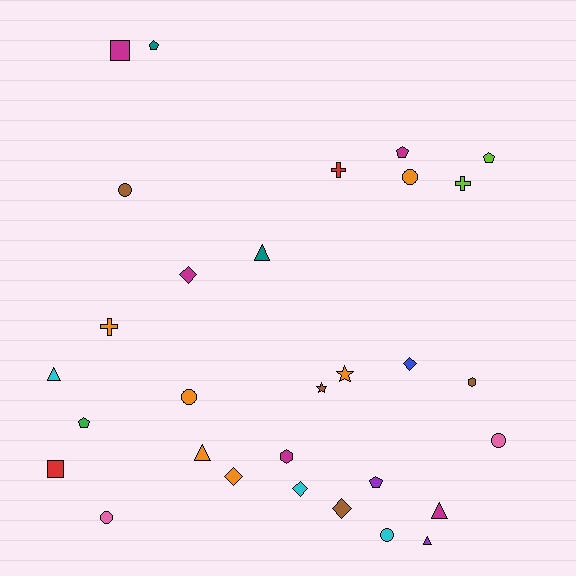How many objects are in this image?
There are 30 objects.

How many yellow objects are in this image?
There are no yellow objects.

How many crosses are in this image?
There are 3 crosses.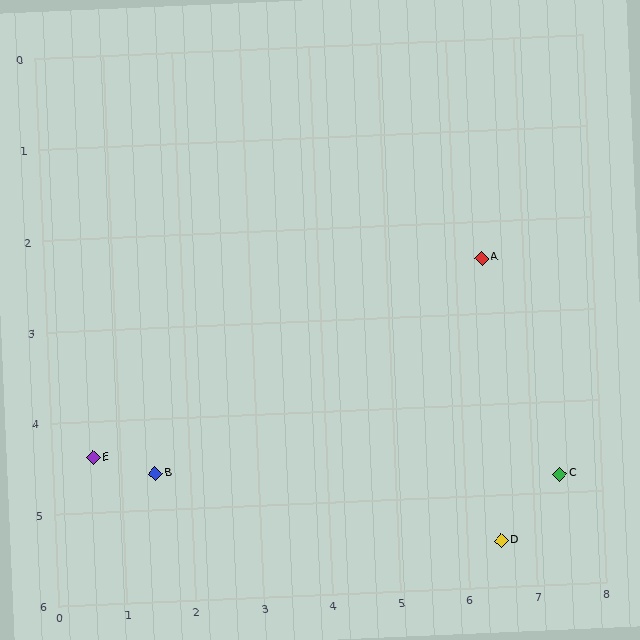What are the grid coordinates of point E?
Point E is at approximately (0.6, 4.4).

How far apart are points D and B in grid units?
Points D and B are about 5.1 grid units apart.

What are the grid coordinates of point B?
Point B is at approximately (1.5, 4.6).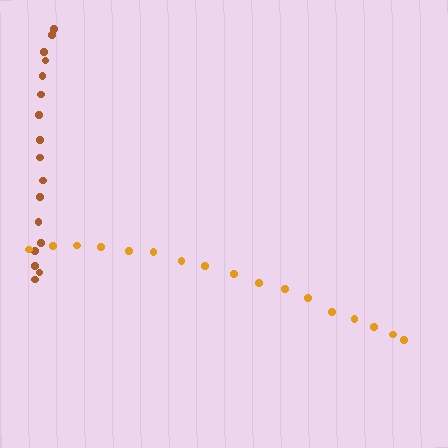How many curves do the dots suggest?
There are 2 distinct paths.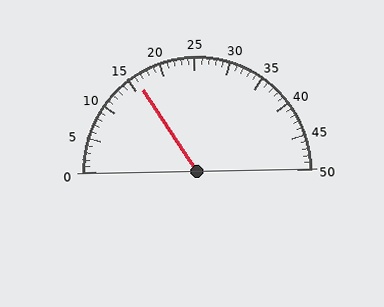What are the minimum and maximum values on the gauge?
The gauge ranges from 0 to 50.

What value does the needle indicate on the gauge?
The needle indicates approximately 16.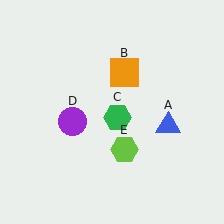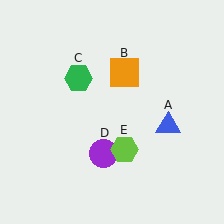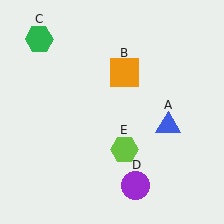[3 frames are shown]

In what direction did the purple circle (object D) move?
The purple circle (object D) moved down and to the right.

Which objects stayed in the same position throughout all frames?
Blue triangle (object A) and orange square (object B) and lime hexagon (object E) remained stationary.